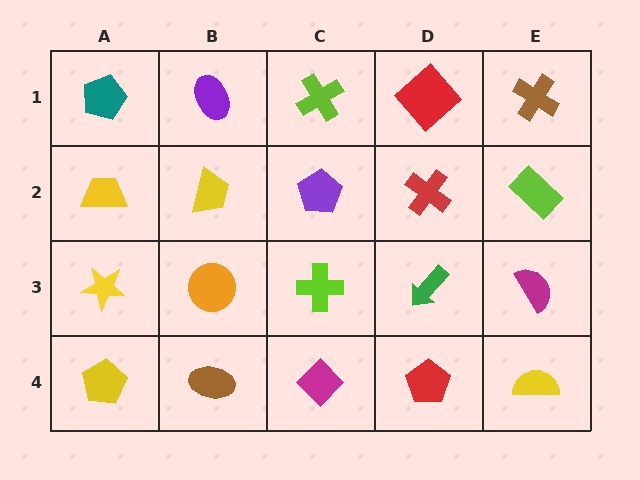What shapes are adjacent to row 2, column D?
A red diamond (row 1, column D), a green arrow (row 3, column D), a purple pentagon (row 2, column C), a lime rectangle (row 2, column E).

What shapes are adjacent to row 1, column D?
A red cross (row 2, column D), a lime cross (row 1, column C), a brown cross (row 1, column E).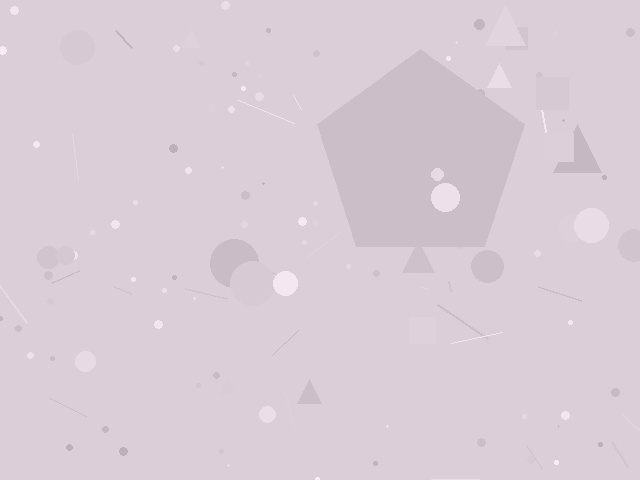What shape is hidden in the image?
A pentagon is hidden in the image.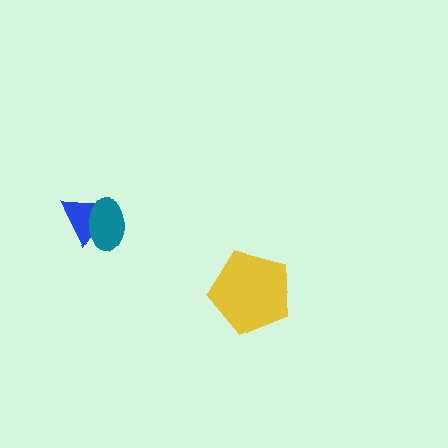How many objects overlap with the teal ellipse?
1 object overlaps with the teal ellipse.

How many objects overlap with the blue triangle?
1 object overlaps with the blue triangle.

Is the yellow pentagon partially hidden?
No, no other shape covers it.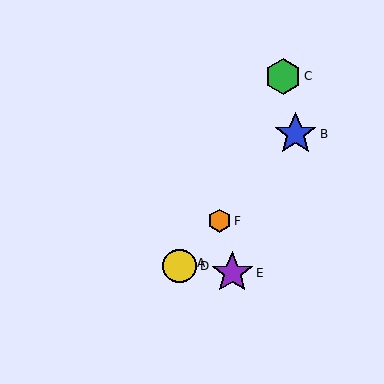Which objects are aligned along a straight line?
Objects A, B, D, F are aligned along a straight line.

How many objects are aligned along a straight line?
4 objects (A, B, D, F) are aligned along a straight line.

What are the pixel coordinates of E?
Object E is at (232, 273).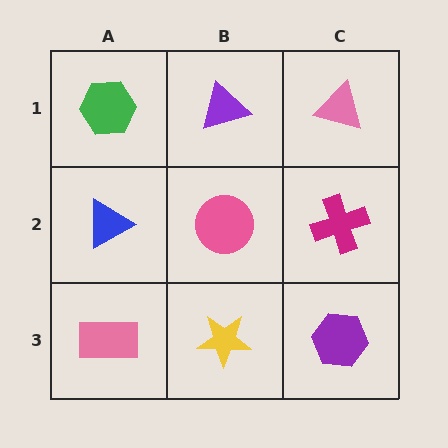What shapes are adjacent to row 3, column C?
A magenta cross (row 2, column C), a yellow star (row 3, column B).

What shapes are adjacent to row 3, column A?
A blue triangle (row 2, column A), a yellow star (row 3, column B).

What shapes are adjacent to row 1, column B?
A pink circle (row 2, column B), a green hexagon (row 1, column A), a pink triangle (row 1, column C).